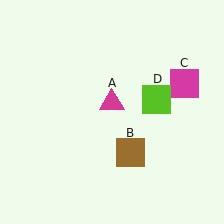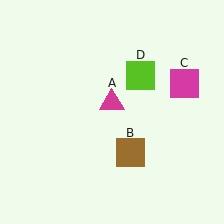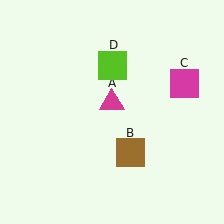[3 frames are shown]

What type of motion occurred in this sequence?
The lime square (object D) rotated counterclockwise around the center of the scene.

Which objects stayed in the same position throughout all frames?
Magenta triangle (object A) and brown square (object B) and magenta square (object C) remained stationary.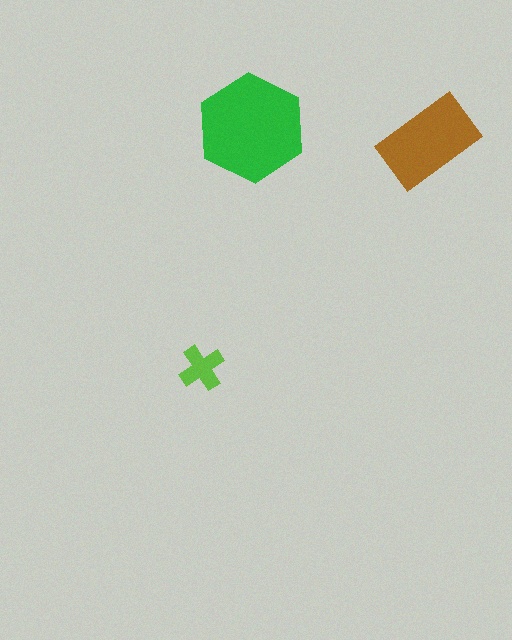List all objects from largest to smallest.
The green hexagon, the brown rectangle, the lime cross.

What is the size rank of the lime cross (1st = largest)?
3rd.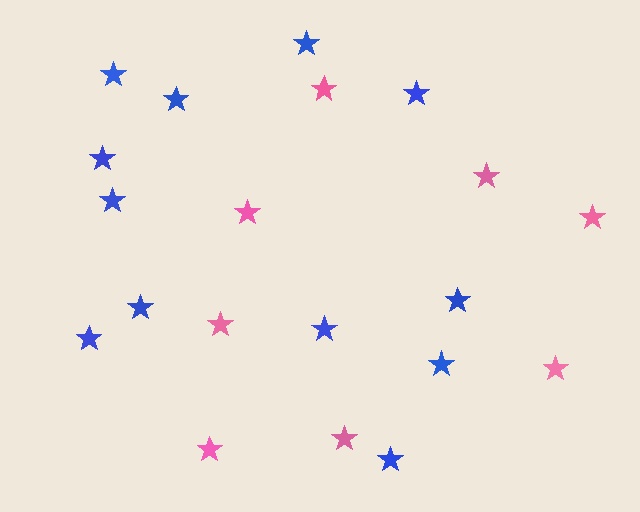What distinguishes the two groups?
There are 2 groups: one group of pink stars (8) and one group of blue stars (12).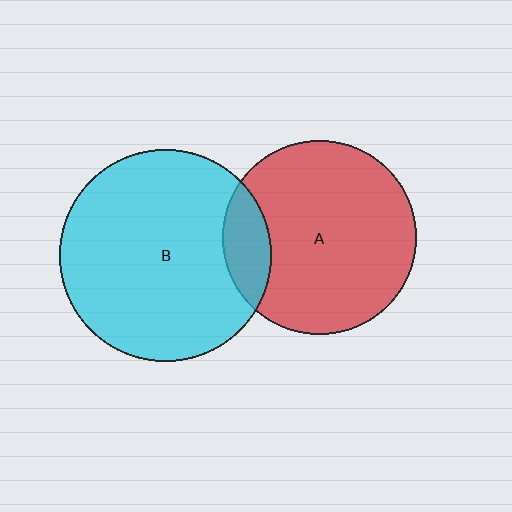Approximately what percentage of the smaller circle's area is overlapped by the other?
Approximately 15%.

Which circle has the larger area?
Circle B (cyan).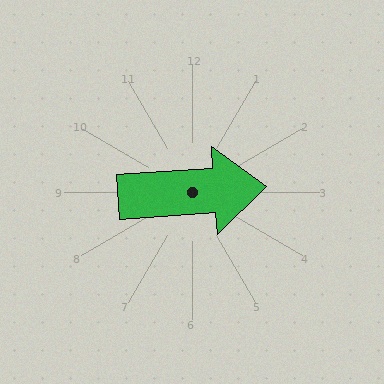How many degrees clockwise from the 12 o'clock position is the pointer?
Approximately 86 degrees.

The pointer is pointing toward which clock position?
Roughly 3 o'clock.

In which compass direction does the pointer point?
East.